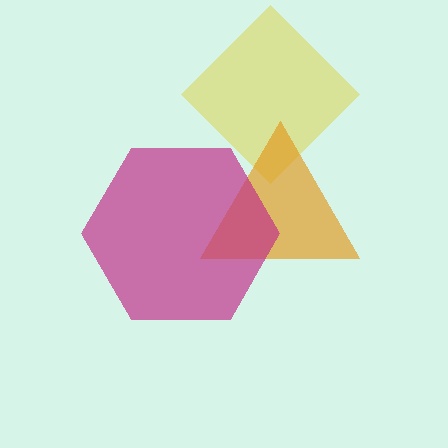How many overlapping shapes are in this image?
There are 3 overlapping shapes in the image.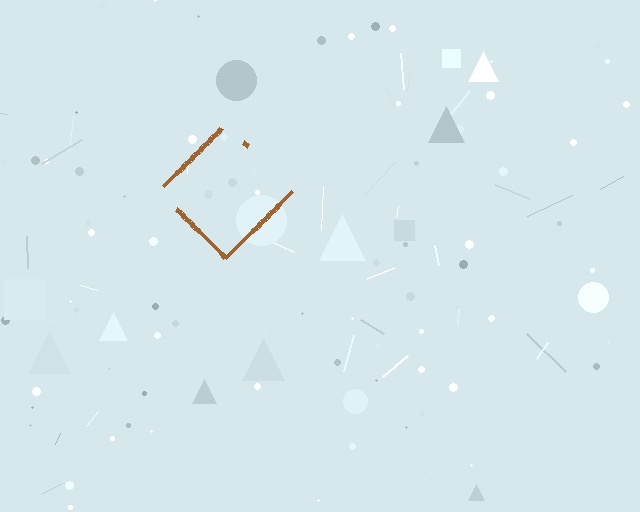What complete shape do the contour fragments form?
The contour fragments form a diamond.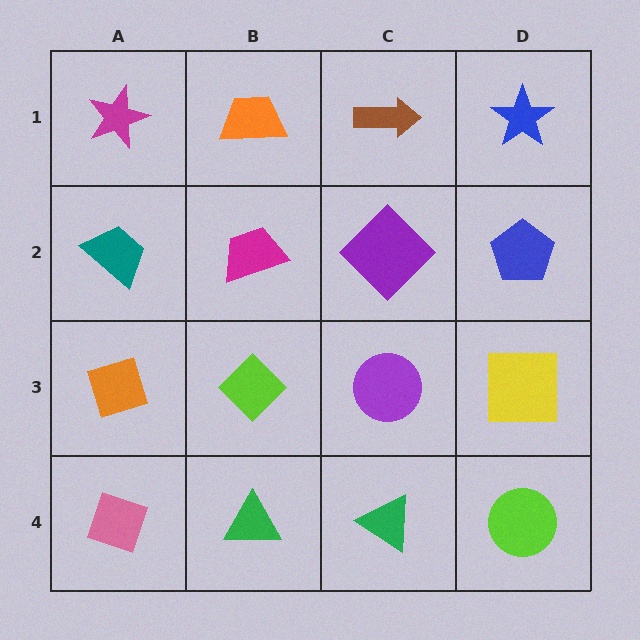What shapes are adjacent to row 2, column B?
An orange trapezoid (row 1, column B), a lime diamond (row 3, column B), a teal trapezoid (row 2, column A), a purple diamond (row 2, column C).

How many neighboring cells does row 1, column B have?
3.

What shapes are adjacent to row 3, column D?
A blue pentagon (row 2, column D), a lime circle (row 4, column D), a purple circle (row 3, column C).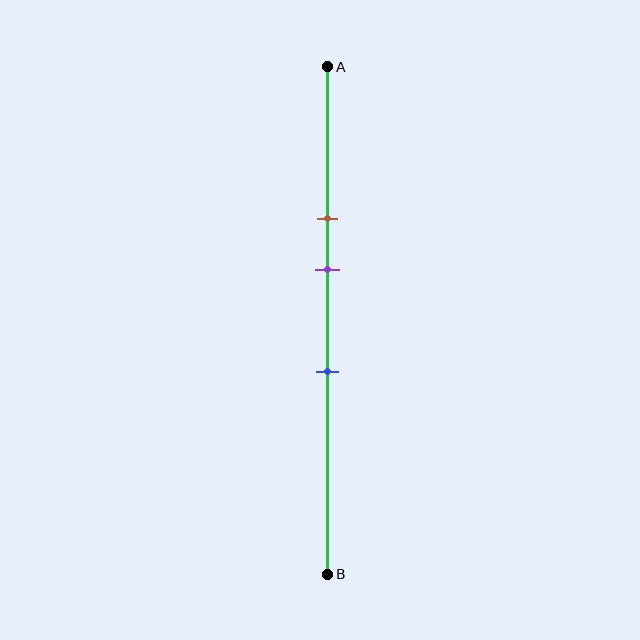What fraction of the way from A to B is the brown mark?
The brown mark is approximately 30% (0.3) of the way from A to B.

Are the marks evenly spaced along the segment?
Yes, the marks are approximately evenly spaced.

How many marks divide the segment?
There are 3 marks dividing the segment.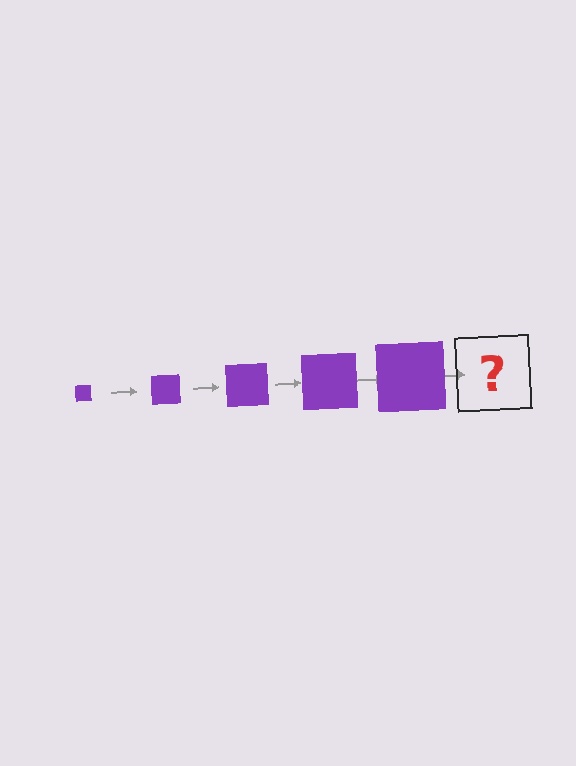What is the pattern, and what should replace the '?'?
The pattern is that the square gets progressively larger each step. The '?' should be a purple square, larger than the previous one.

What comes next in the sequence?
The next element should be a purple square, larger than the previous one.